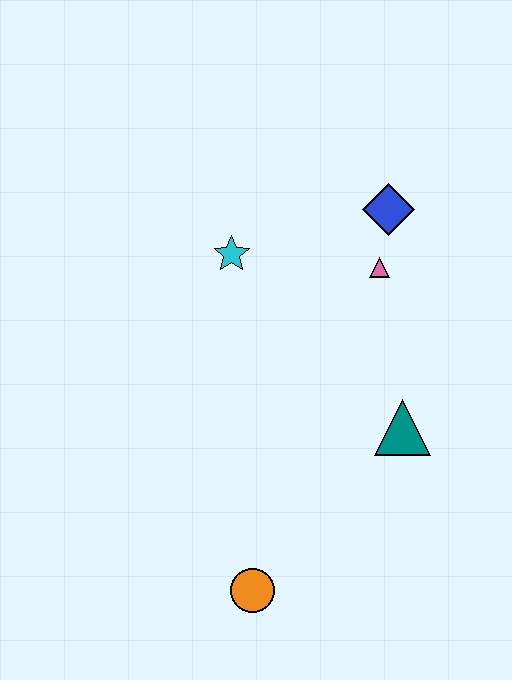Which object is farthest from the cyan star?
The orange circle is farthest from the cyan star.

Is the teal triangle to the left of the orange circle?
No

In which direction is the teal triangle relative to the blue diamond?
The teal triangle is below the blue diamond.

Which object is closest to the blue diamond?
The pink triangle is closest to the blue diamond.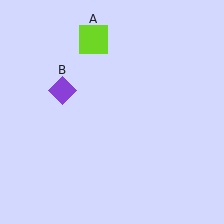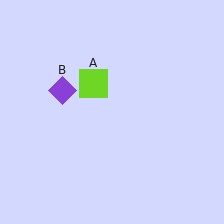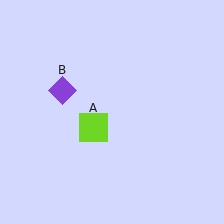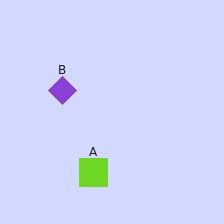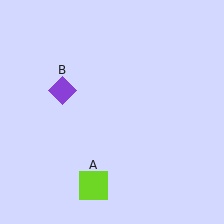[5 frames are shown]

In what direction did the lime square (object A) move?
The lime square (object A) moved down.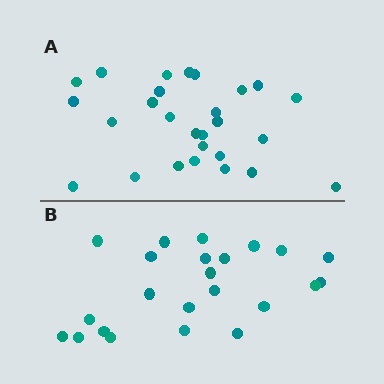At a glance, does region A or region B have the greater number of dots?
Region A (the top region) has more dots.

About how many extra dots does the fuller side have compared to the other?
Region A has about 4 more dots than region B.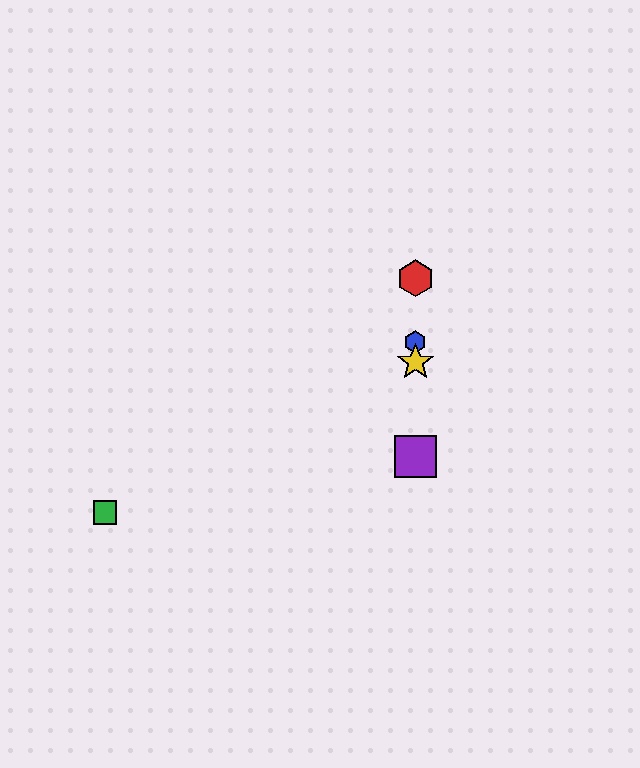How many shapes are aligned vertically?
4 shapes (the red hexagon, the blue hexagon, the yellow star, the purple square) are aligned vertically.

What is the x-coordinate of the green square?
The green square is at x≈105.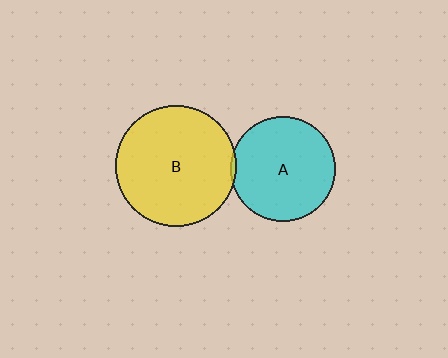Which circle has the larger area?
Circle B (yellow).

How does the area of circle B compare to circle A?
Approximately 1.3 times.